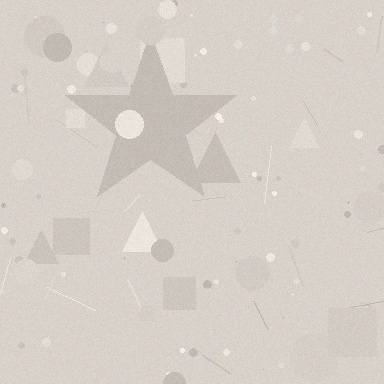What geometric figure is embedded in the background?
A star is embedded in the background.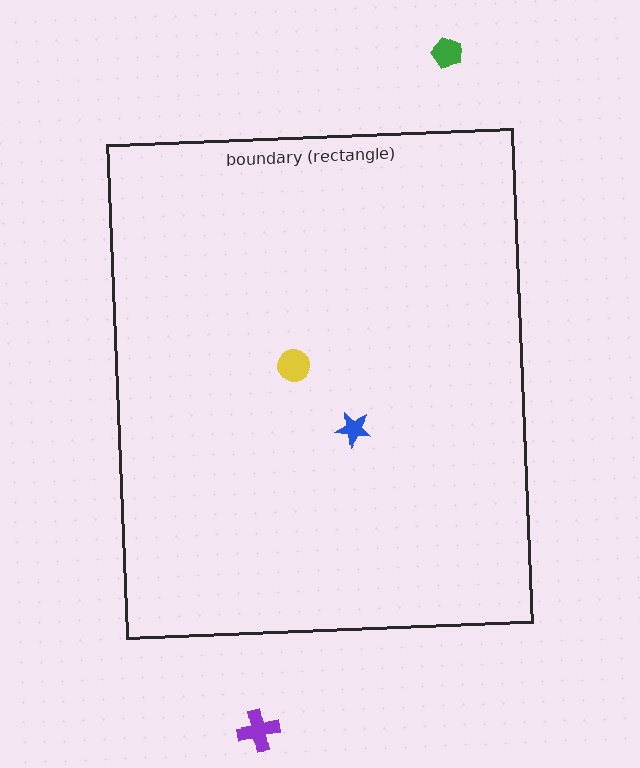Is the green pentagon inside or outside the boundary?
Outside.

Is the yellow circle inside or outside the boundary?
Inside.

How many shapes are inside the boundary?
2 inside, 2 outside.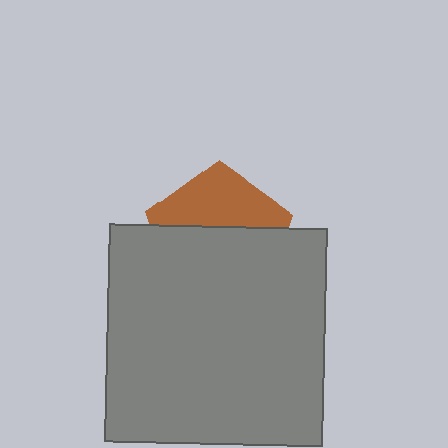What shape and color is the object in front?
The object in front is a gray square.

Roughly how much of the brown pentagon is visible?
A small part of it is visible (roughly 39%).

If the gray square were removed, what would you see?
You would see the complete brown pentagon.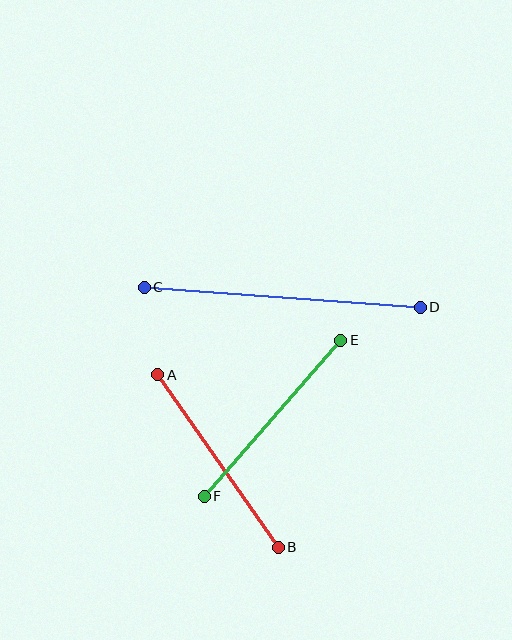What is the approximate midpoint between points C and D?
The midpoint is at approximately (282, 297) pixels.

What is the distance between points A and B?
The distance is approximately 210 pixels.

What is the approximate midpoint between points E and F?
The midpoint is at approximately (273, 418) pixels.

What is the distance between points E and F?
The distance is approximately 207 pixels.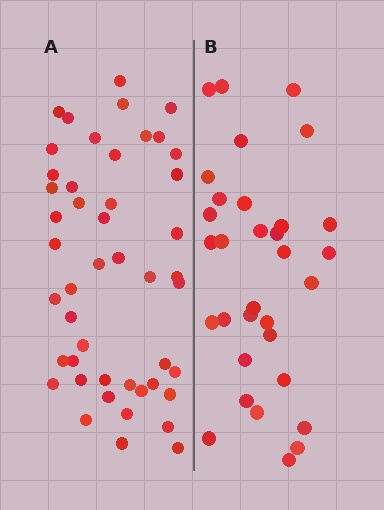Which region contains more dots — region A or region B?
Region A (the left region) has more dots.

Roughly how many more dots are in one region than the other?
Region A has approximately 15 more dots than region B.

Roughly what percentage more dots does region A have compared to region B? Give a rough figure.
About 45% more.